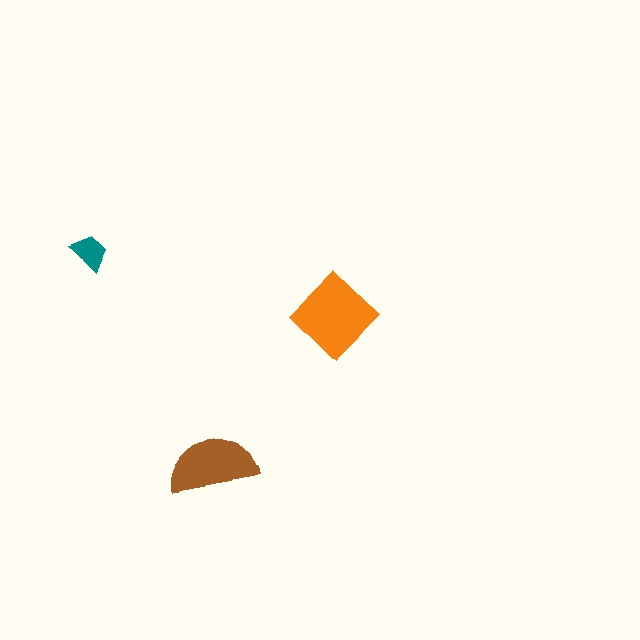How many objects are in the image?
There are 3 objects in the image.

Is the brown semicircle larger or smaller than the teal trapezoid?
Larger.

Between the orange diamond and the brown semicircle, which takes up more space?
The orange diamond.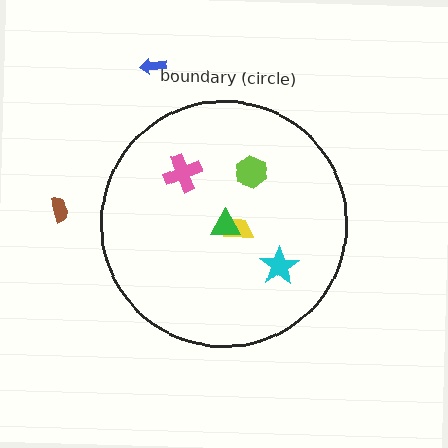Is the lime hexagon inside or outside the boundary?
Inside.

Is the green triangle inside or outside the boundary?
Inside.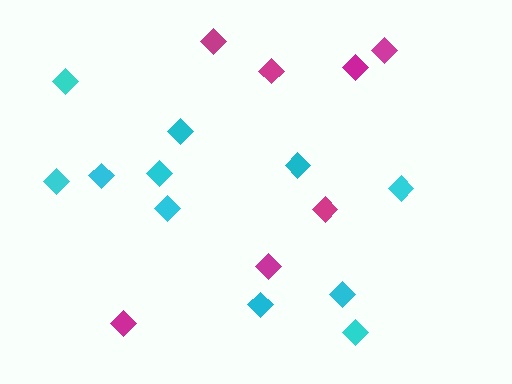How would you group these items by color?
There are 2 groups: one group of cyan diamonds (11) and one group of magenta diamonds (7).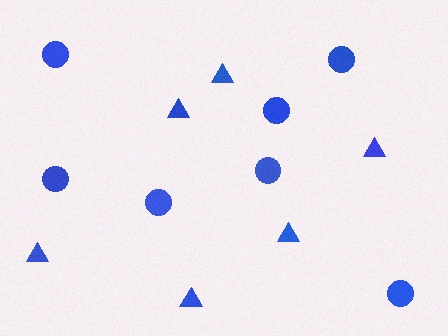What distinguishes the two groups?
There are 2 groups: one group of triangles (6) and one group of circles (7).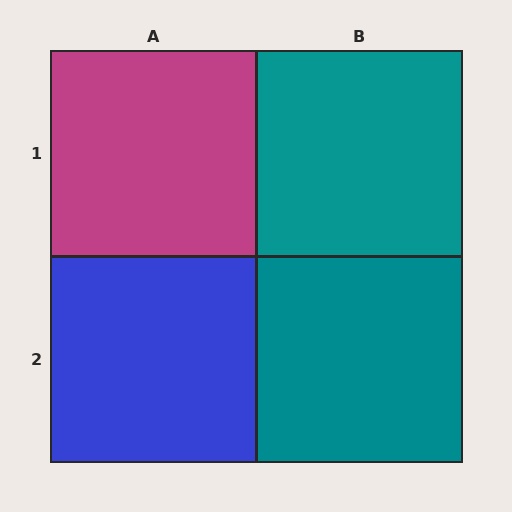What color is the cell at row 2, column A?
Blue.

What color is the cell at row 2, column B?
Teal.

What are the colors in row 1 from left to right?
Magenta, teal.